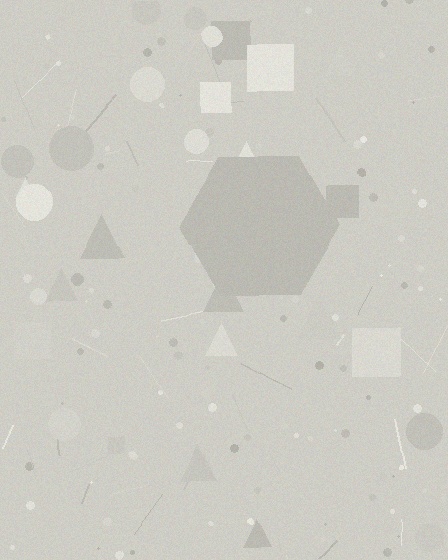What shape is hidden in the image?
A hexagon is hidden in the image.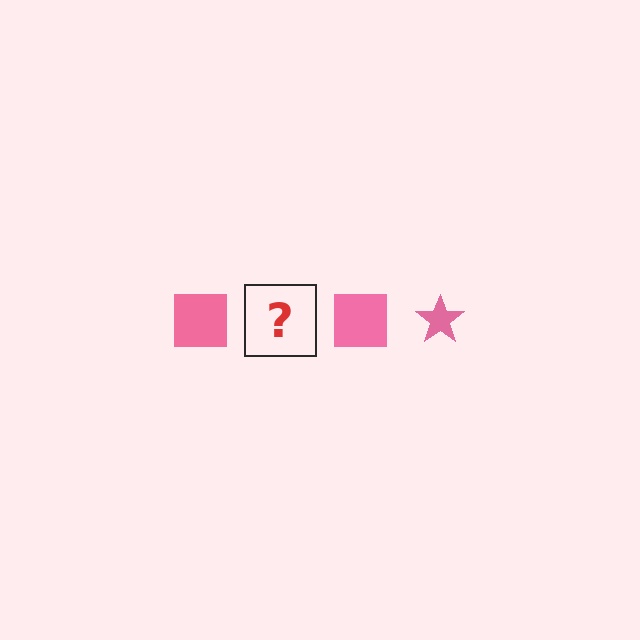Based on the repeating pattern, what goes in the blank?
The blank should be a pink star.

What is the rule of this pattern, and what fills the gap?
The rule is that the pattern cycles through square, star shapes in pink. The gap should be filled with a pink star.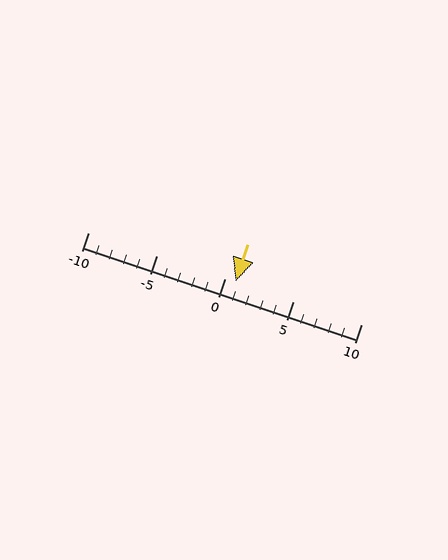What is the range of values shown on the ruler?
The ruler shows values from -10 to 10.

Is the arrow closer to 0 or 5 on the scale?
The arrow is closer to 0.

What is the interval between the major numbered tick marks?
The major tick marks are spaced 5 units apart.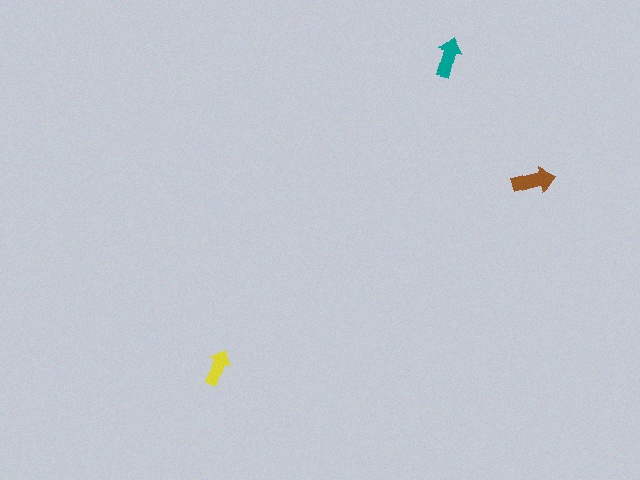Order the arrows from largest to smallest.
the brown one, the teal one, the yellow one.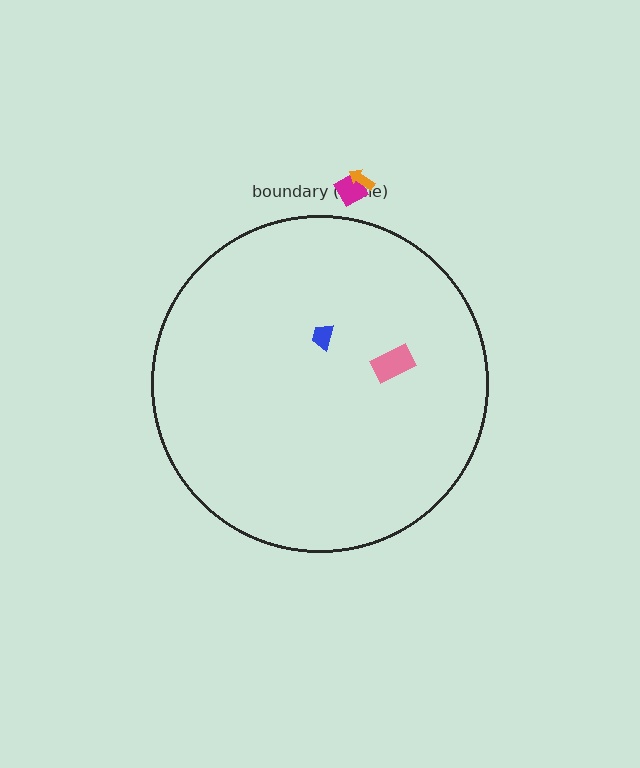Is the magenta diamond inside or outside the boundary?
Outside.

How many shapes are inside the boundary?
2 inside, 2 outside.